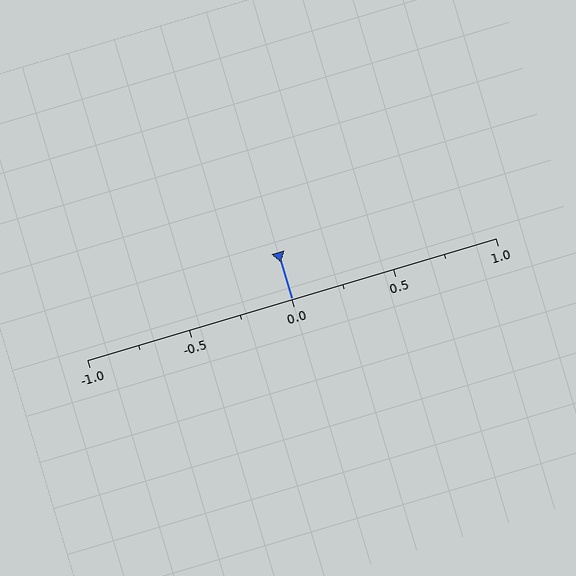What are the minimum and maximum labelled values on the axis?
The axis runs from -1.0 to 1.0.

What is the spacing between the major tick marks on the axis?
The major ticks are spaced 0.5 apart.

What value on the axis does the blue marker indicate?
The marker indicates approximately 0.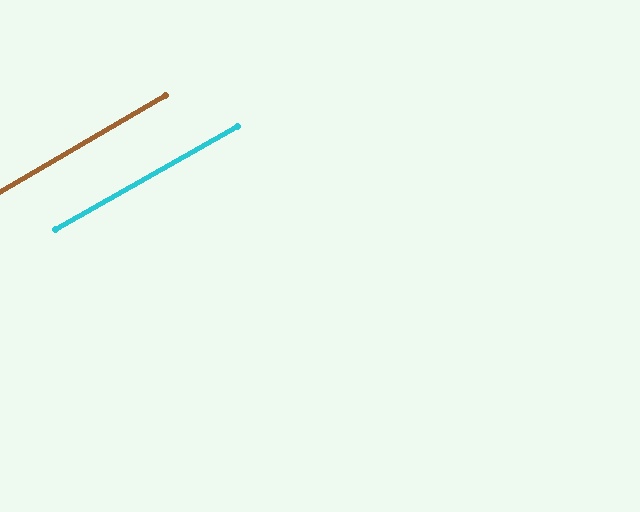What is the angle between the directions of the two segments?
Approximately 1 degree.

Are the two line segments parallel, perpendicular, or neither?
Parallel — their directions differ by only 0.5°.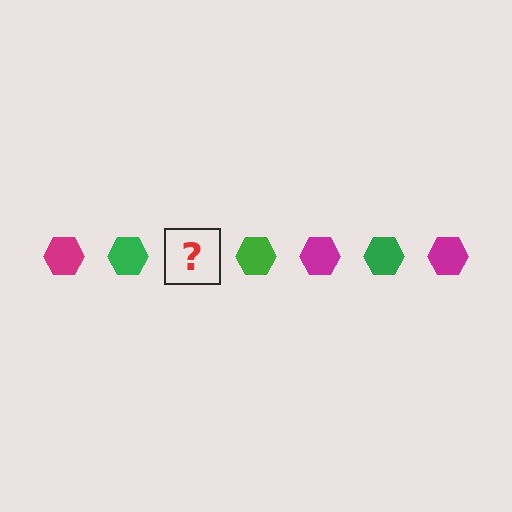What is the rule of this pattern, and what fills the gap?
The rule is that the pattern cycles through magenta, green hexagons. The gap should be filled with a magenta hexagon.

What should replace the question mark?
The question mark should be replaced with a magenta hexagon.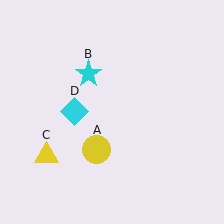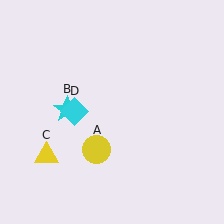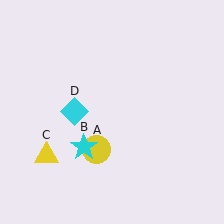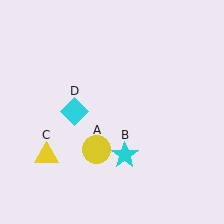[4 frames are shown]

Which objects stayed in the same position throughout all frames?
Yellow circle (object A) and yellow triangle (object C) and cyan diamond (object D) remained stationary.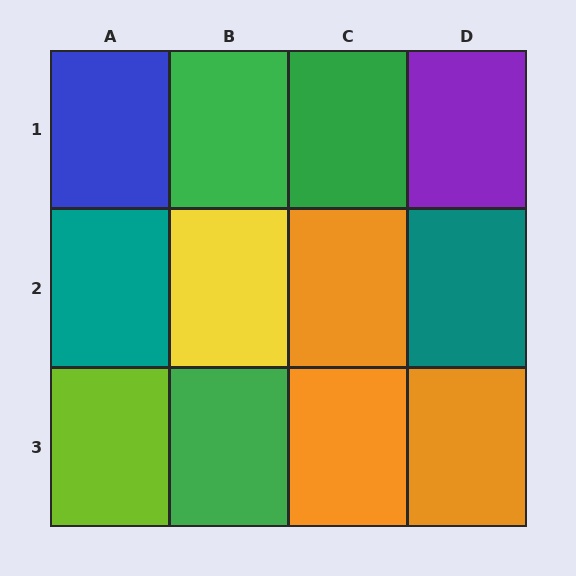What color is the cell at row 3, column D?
Orange.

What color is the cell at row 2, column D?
Teal.